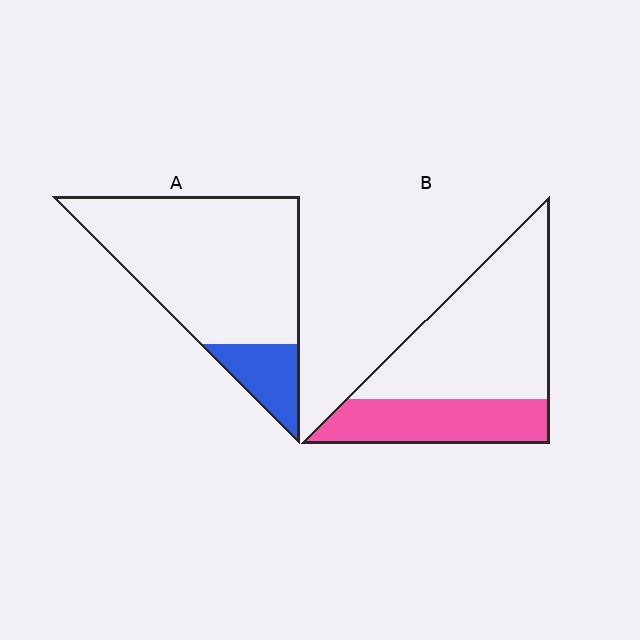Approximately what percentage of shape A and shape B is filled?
A is approximately 15% and B is approximately 35%.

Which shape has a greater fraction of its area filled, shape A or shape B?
Shape B.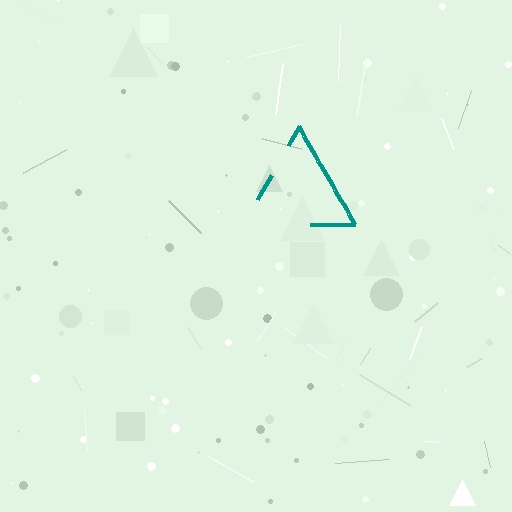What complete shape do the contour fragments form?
The contour fragments form a triangle.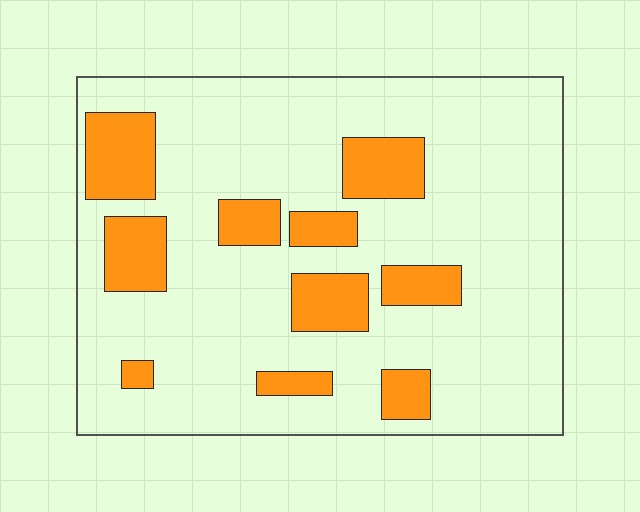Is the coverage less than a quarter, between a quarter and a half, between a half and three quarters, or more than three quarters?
Less than a quarter.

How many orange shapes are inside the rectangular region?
10.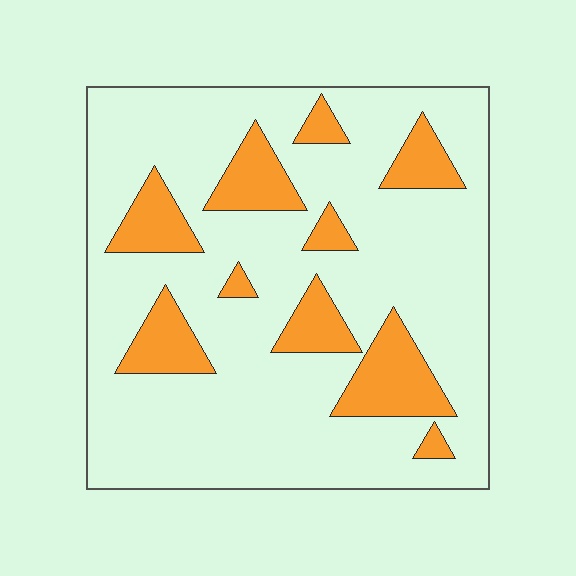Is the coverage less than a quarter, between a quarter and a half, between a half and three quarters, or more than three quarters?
Less than a quarter.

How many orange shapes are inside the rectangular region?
10.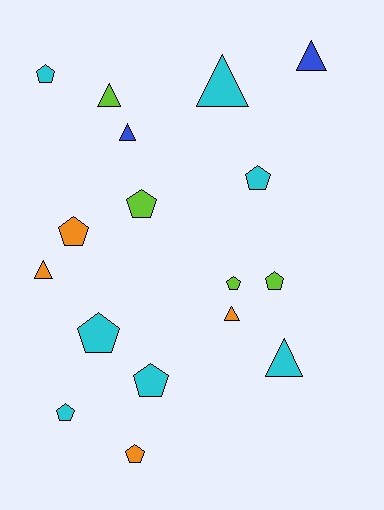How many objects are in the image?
There are 17 objects.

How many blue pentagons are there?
There are no blue pentagons.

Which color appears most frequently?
Cyan, with 7 objects.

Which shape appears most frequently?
Pentagon, with 10 objects.